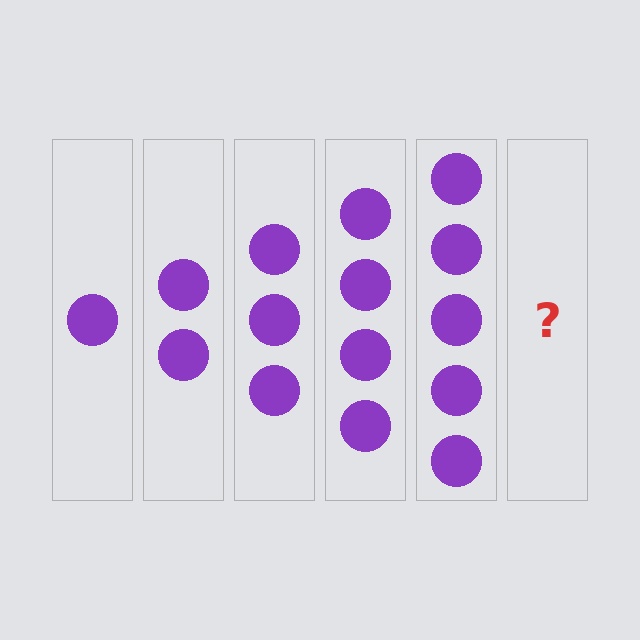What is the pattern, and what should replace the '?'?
The pattern is that each step adds one more circle. The '?' should be 6 circles.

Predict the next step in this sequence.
The next step is 6 circles.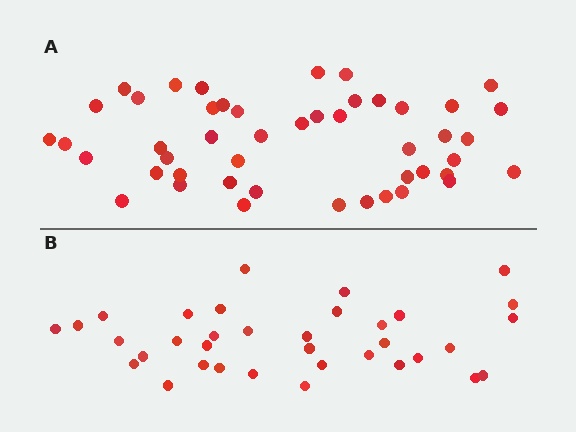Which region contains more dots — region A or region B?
Region A (the top region) has more dots.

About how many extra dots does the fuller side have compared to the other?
Region A has roughly 12 or so more dots than region B.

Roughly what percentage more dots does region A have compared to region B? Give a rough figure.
About 35% more.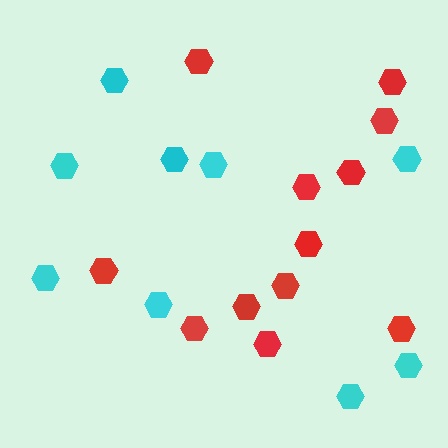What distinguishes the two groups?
There are 2 groups: one group of red hexagons (12) and one group of cyan hexagons (9).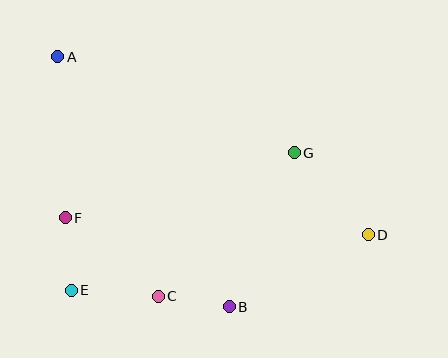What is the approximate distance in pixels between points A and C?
The distance between A and C is approximately 259 pixels.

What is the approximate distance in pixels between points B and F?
The distance between B and F is approximately 187 pixels.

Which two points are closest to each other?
Points B and C are closest to each other.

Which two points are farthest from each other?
Points A and D are farthest from each other.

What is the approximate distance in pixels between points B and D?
The distance between B and D is approximately 157 pixels.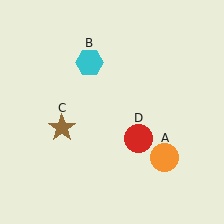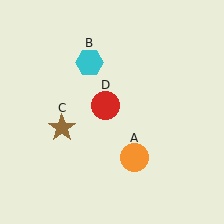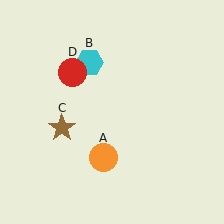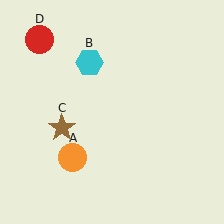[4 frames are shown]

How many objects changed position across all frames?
2 objects changed position: orange circle (object A), red circle (object D).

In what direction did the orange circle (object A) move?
The orange circle (object A) moved left.